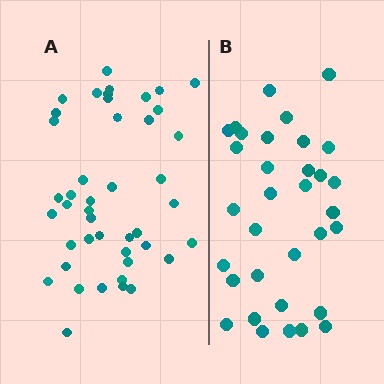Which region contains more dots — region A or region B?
Region A (the left region) has more dots.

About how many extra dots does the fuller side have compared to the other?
Region A has roughly 12 or so more dots than region B.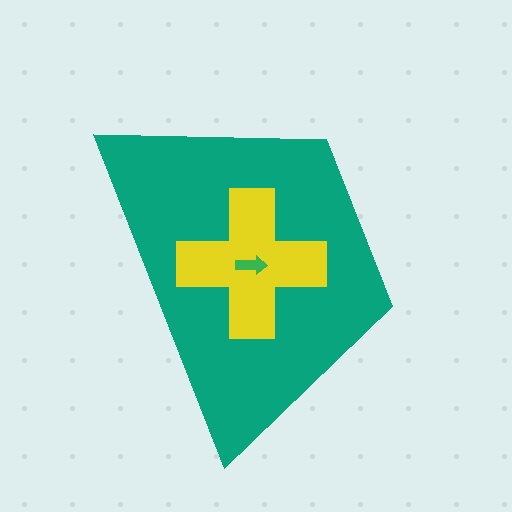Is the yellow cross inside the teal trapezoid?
Yes.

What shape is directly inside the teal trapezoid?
The yellow cross.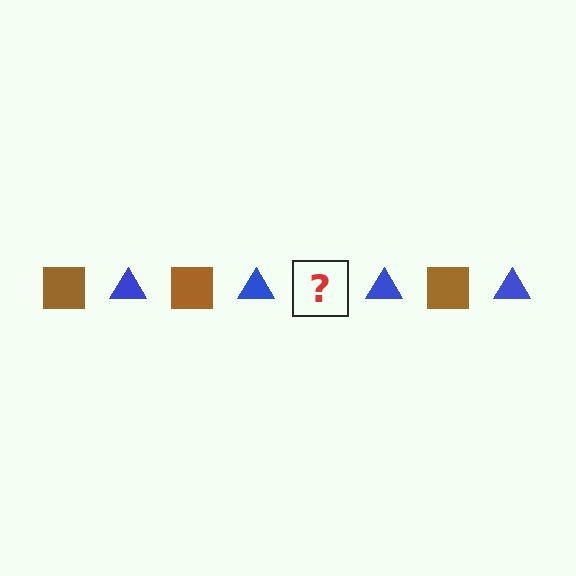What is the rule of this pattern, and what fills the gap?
The rule is that the pattern alternates between brown square and blue triangle. The gap should be filled with a brown square.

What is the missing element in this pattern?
The missing element is a brown square.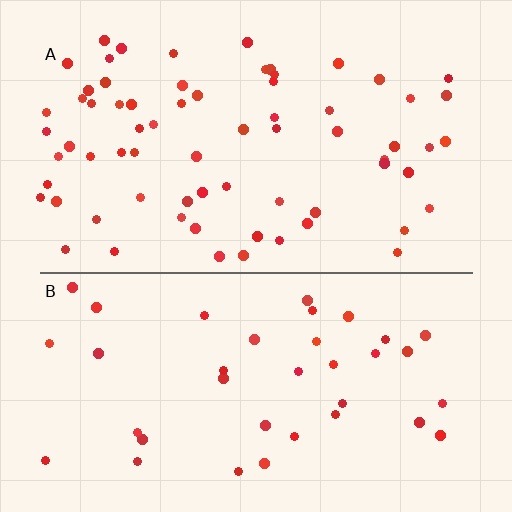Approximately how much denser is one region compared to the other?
Approximately 1.9× — region A over region B.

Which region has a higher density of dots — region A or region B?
A (the top).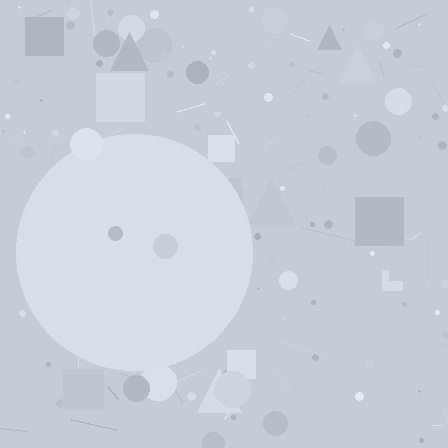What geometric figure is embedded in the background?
A circle is embedded in the background.